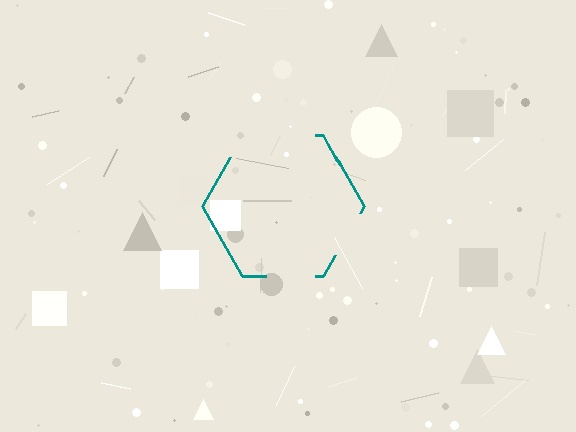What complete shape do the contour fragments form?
The contour fragments form a hexagon.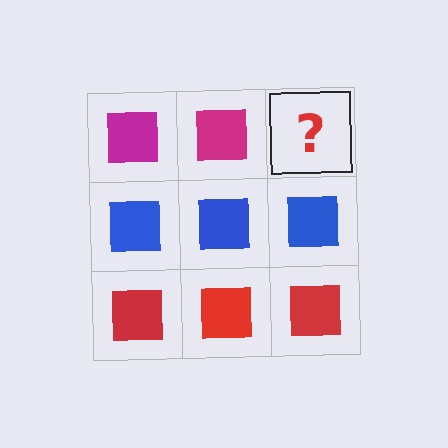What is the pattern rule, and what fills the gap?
The rule is that each row has a consistent color. The gap should be filled with a magenta square.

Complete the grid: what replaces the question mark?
The question mark should be replaced with a magenta square.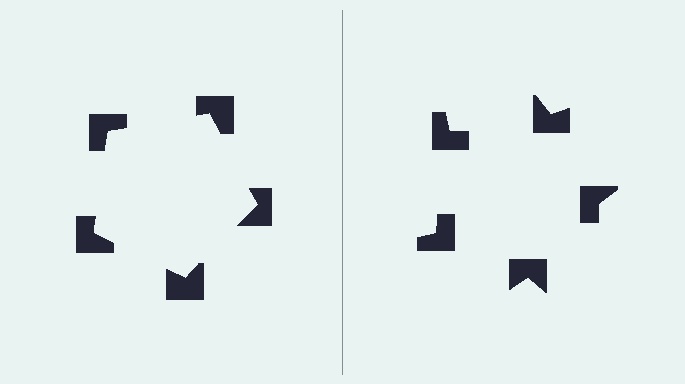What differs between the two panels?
The notched squares are positioned identically on both sides; only the wedge orientations differ. On the left they align to a pentagon; on the right they are misaligned.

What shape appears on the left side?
An illusory pentagon.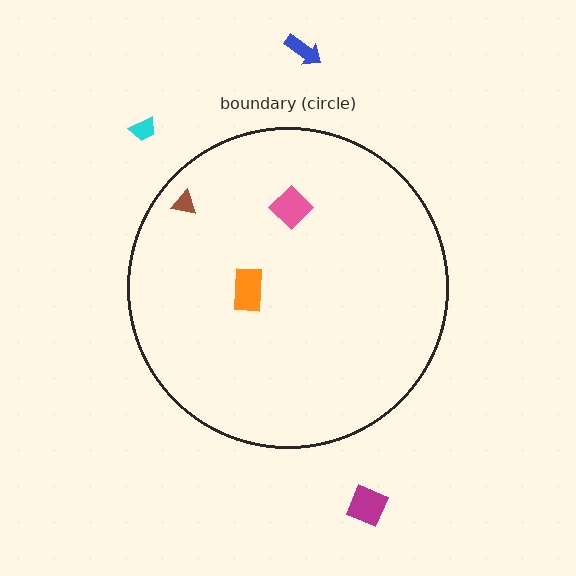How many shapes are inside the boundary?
3 inside, 3 outside.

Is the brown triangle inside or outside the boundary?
Inside.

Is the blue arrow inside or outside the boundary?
Outside.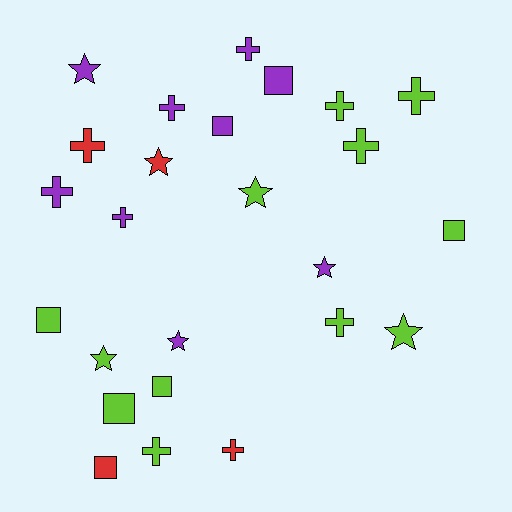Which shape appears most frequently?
Cross, with 11 objects.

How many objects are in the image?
There are 25 objects.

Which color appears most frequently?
Lime, with 12 objects.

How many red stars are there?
There is 1 red star.